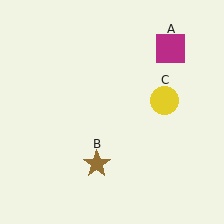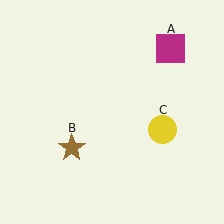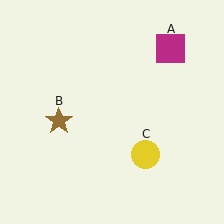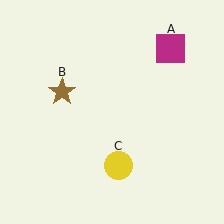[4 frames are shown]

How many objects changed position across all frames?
2 objects changed position: brown star (object B), yellow circle (object C).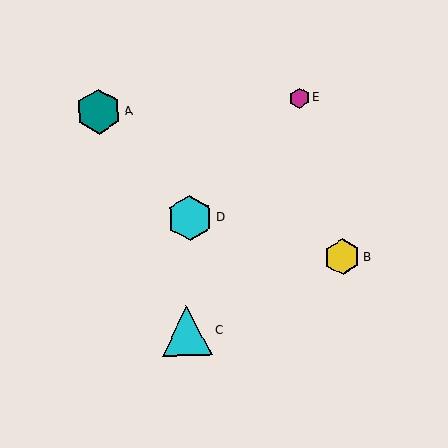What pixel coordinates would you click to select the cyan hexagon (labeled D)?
Click at (190, 218) to select the cyan hexagon D.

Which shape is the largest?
The cyan triangle (labeled C) is the largest.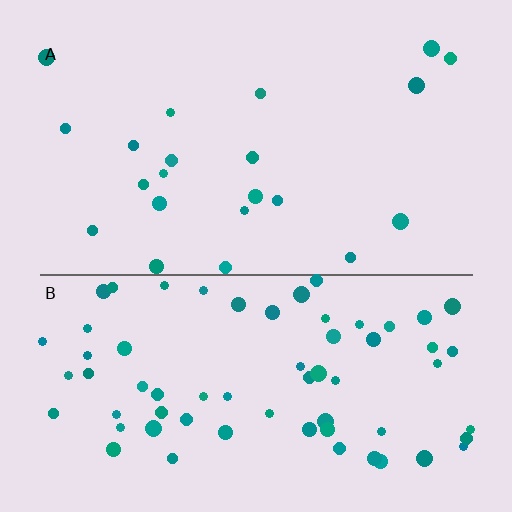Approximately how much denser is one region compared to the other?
Approximately 2.9× — region B over region A.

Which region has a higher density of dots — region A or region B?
B (the bottom).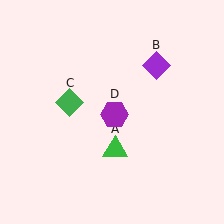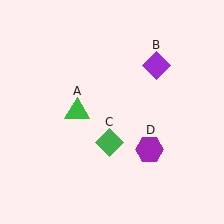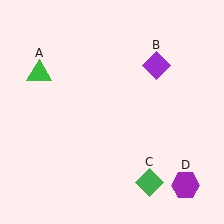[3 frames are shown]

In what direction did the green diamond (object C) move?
The green diamond (object C) moved down and to the right.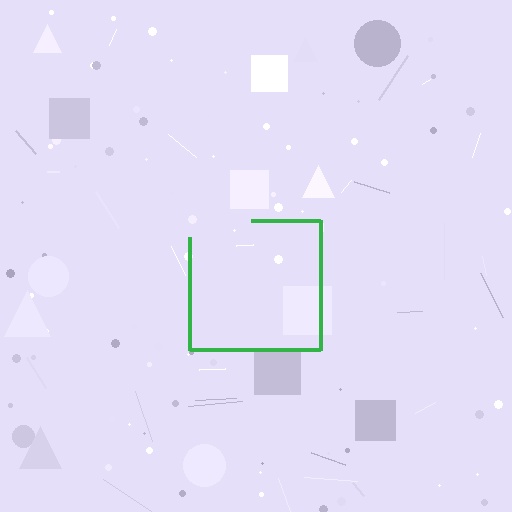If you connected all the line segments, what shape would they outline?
They would outline a square.